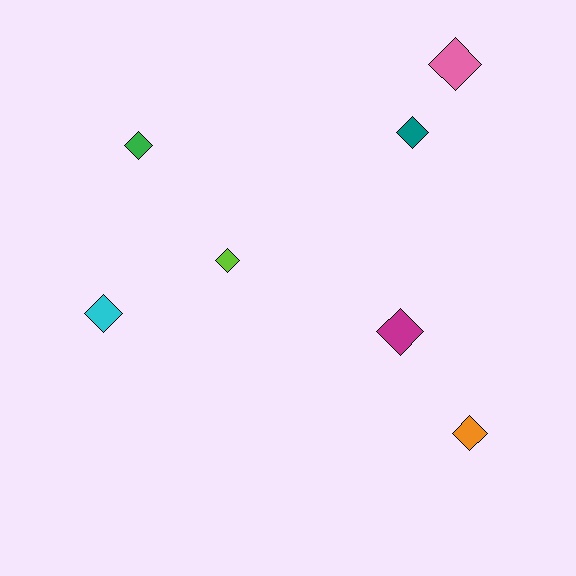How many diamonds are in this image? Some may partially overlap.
There are 7 diamonds.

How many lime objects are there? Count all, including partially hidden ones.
There is 1 lime object.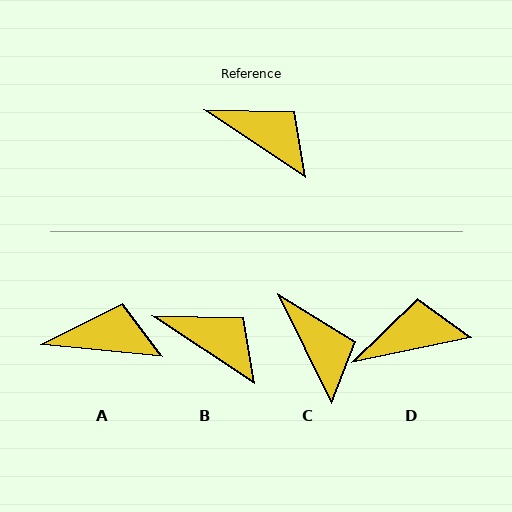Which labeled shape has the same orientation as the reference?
B.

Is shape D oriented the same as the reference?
No, it is off by about 45 degrees.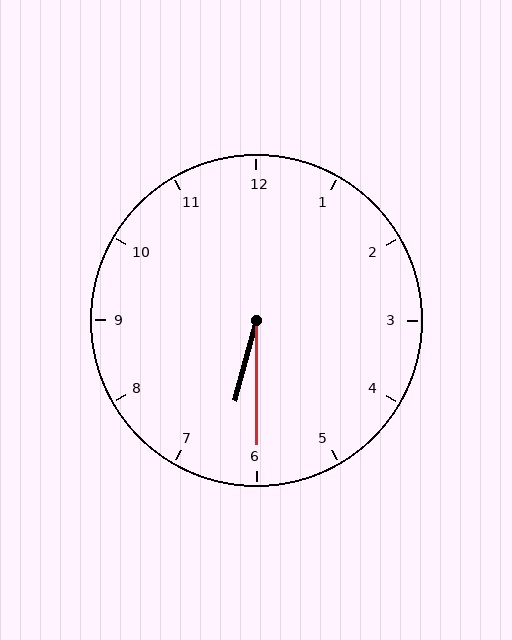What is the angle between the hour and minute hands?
Approximately 15 degrees.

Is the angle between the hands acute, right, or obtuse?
It is acute.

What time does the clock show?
6:30.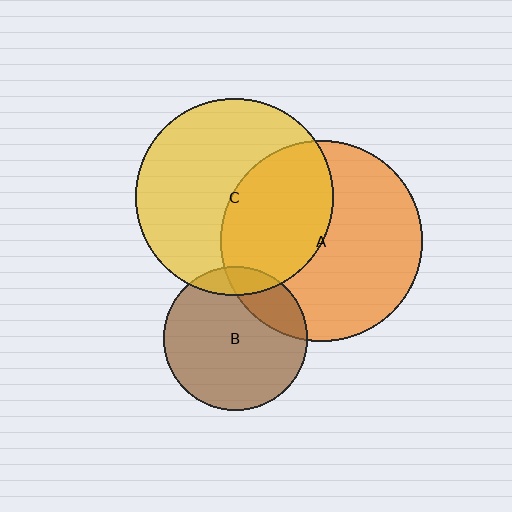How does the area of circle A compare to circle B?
Approximately 2.0 times.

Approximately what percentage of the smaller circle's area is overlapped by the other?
Approximately 40%.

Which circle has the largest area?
Circle A (orange).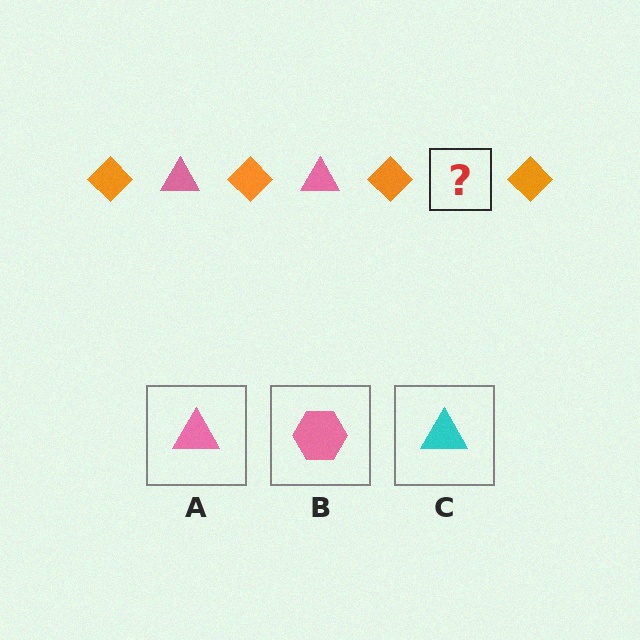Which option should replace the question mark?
Option A.